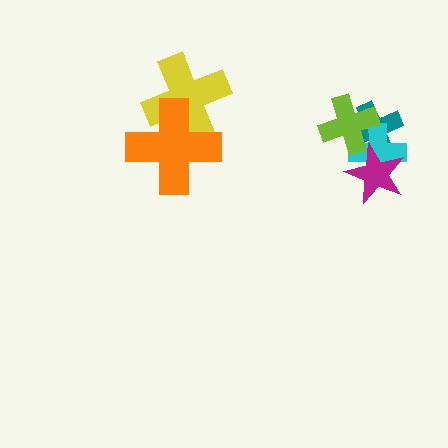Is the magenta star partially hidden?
No, no other shape covers it.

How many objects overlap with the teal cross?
3 objects overlap with the teal cross.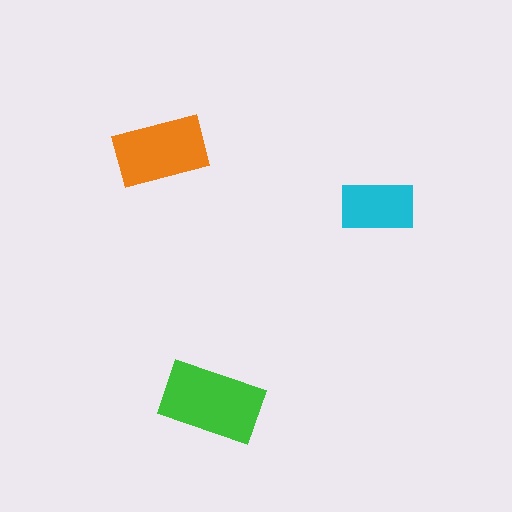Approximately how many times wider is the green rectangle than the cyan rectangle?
About 1.5 times wider.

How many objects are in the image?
There are 3 objects in the image.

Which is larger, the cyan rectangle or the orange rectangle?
The orange one.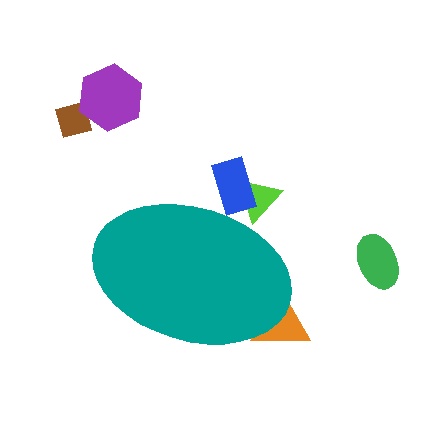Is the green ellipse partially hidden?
No, the green ellipse is fully visible.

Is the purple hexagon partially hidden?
No, the purple hexagon is fully visible.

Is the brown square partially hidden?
No, the brown square is fully visible.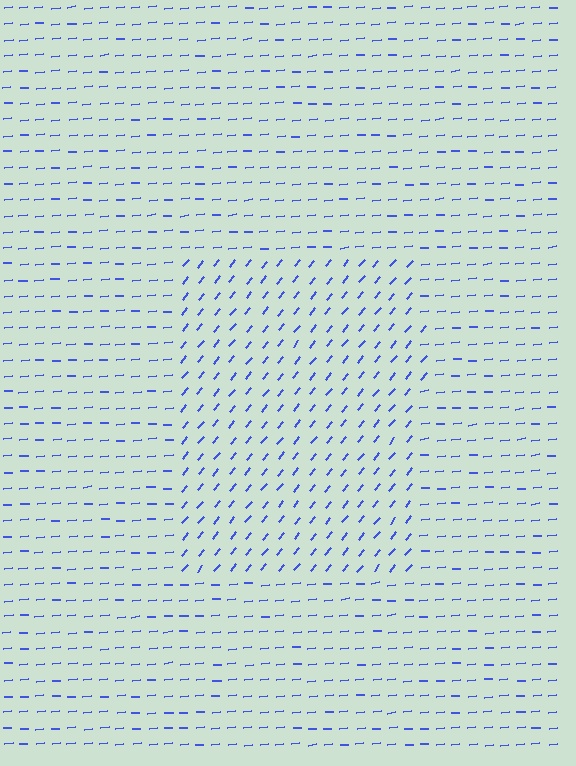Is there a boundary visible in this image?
Yes, there is a texture boundary formed by a change in line orientation.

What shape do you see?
I see a rectangle.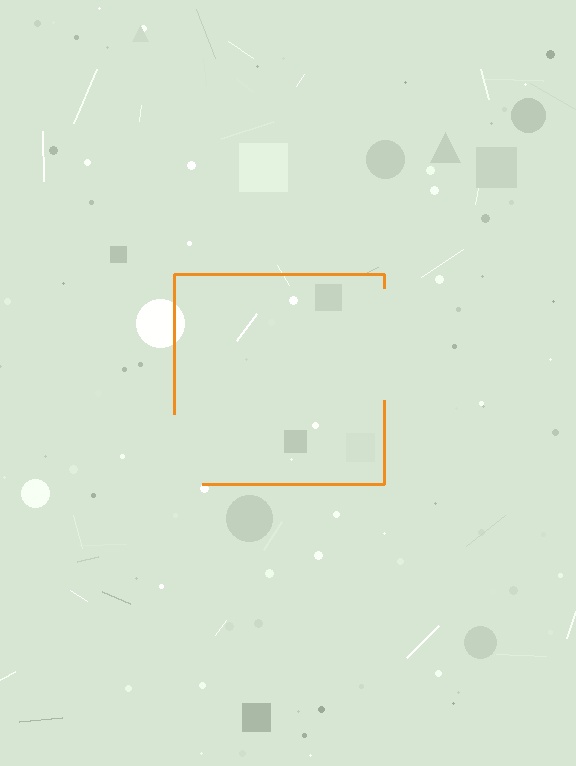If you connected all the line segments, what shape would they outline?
They would outline a square.